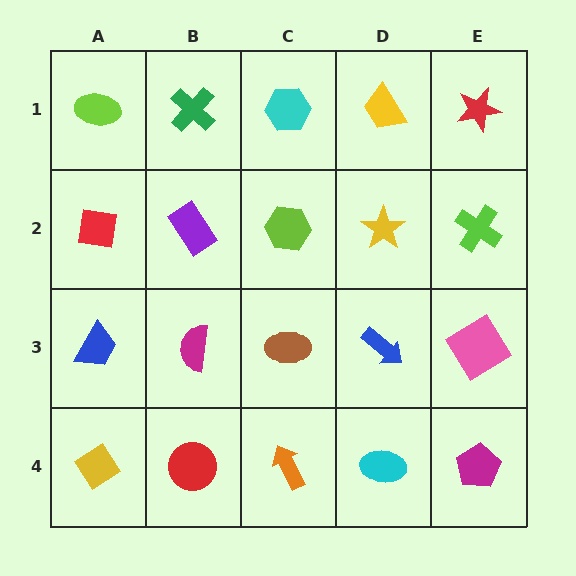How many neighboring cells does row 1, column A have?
2.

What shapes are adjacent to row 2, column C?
A cyan hexagon (row 1, column C), a brown ellipse (row 3, column C), a purple rectangle (row 2, column B), a yellow star (row 2, column D).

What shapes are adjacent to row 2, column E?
A red star (row 1, column E), a pink diamond (row 3, column E), a yellow star (row 2, column D).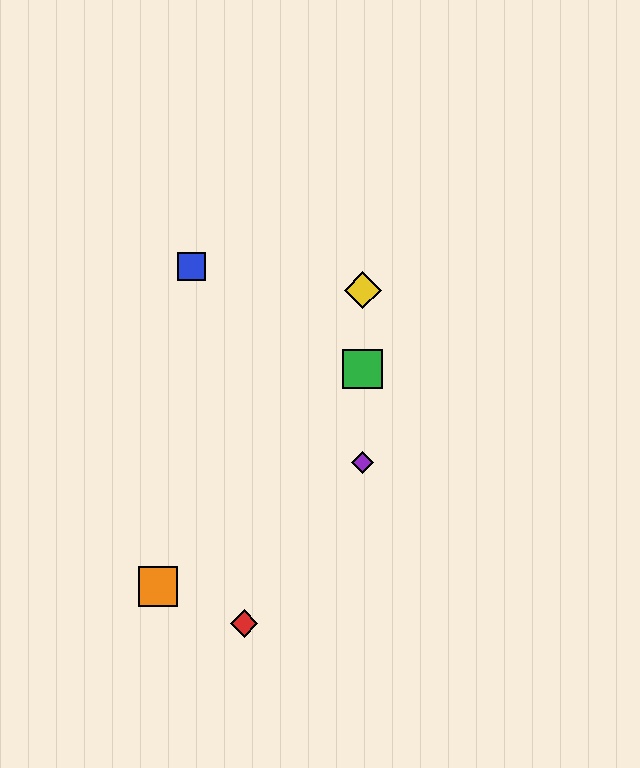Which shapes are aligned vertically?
The green square, the yellow diamond, the purple diamond are aligned vertically.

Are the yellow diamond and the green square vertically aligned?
Yes, both are at x≈363.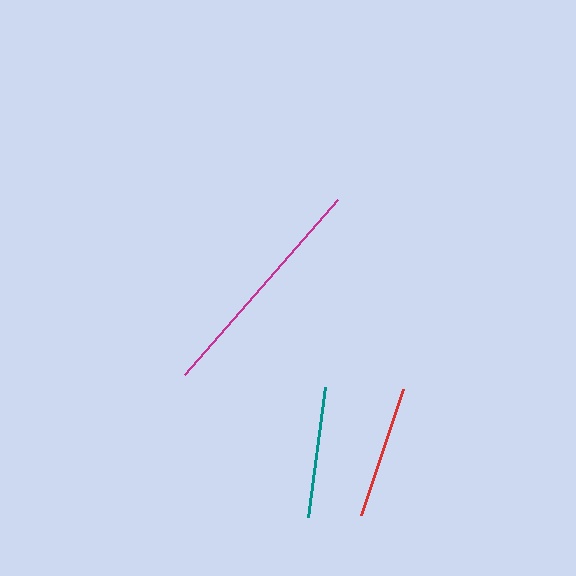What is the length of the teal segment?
The teal segment is approximately 131 pixels long.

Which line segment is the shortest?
The teal line is the shortest at approximately 131 pixels.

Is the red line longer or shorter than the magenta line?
The magenta line is longer than the red line.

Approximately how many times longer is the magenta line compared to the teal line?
The magenta line is approximately 1.8 times the length of the teal line.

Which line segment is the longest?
The magenta line is the longest at approximately 233 pixels.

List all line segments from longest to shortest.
From longest to shortest: magenta, red, teal.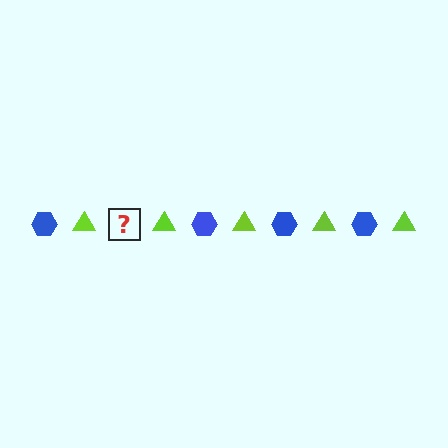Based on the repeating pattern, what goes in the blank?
The blank should be a blue hexagon.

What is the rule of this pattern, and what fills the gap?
The rule is that the pattern alternates between blue hexagon and lime triangle. The gap should be filled with a blue hexagon.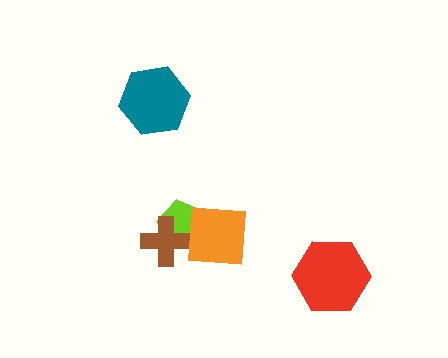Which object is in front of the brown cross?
The orange square is in front of the brown cross.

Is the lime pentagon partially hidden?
Yes, it is partially covered by another shape.